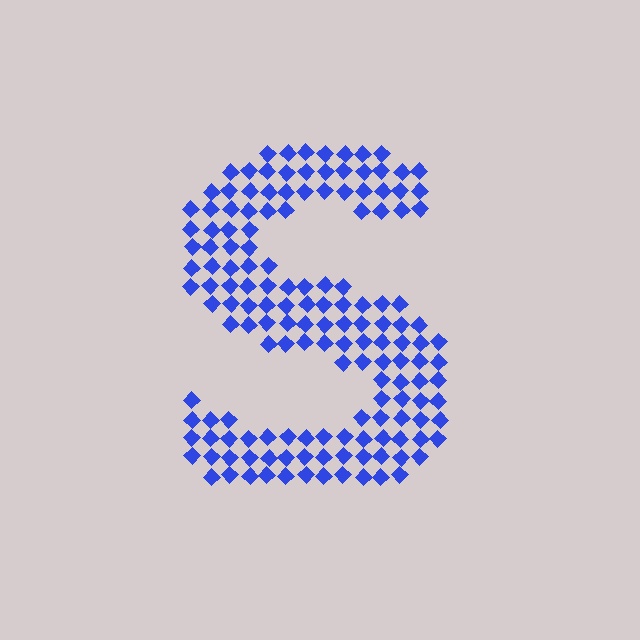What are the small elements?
The small elements are diamonds.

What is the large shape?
The large shape is the letter S.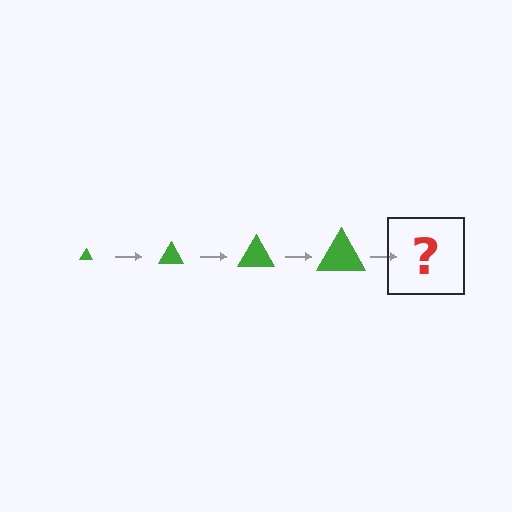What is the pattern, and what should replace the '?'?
The pattern is that the triangle gets progressively larger each step. The '?' should be a green triangle, larger than the previous one.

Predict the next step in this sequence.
The next step is a green triangle, larger than the previous one.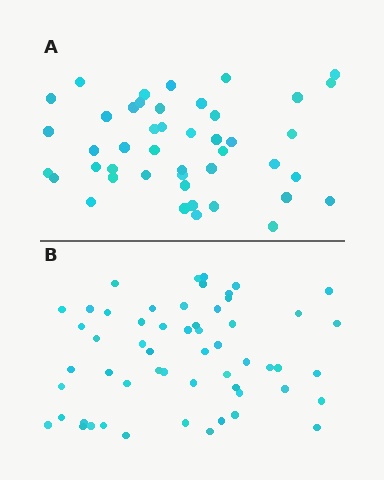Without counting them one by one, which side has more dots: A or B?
Region B (the bottom region) has more dots.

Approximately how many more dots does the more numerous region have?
Region B has roughly 12 or so more dots than region A.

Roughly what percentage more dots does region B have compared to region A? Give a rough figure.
About 25% more.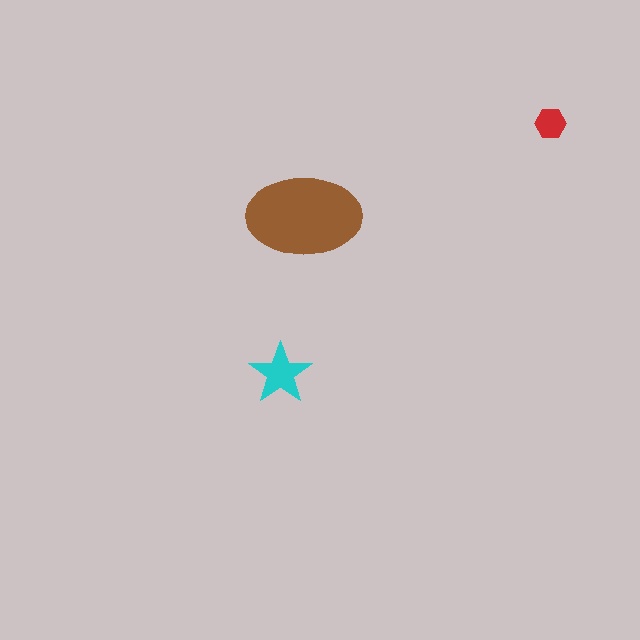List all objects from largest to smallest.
The brown ellipse, the cyan star, the red hexagon.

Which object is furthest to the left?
The cyan star is leftmost.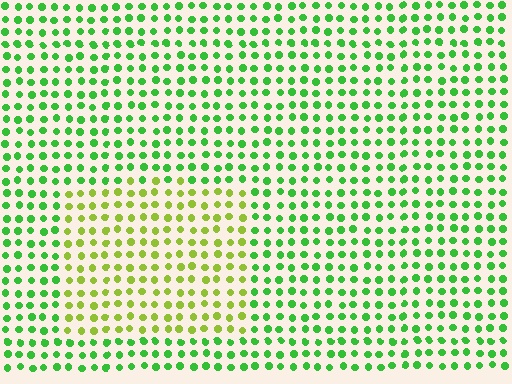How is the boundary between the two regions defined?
The boundary is defined purely by a slight shift in hue (about 41 degrees). Spacing, size, and orientation are identical on both sides.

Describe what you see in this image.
The image is filled with small green elements in a uniform arrangement. A rectangle-shaped region is visible where the elements are tinted to a slightly different hue, forming a subtle color boundary.